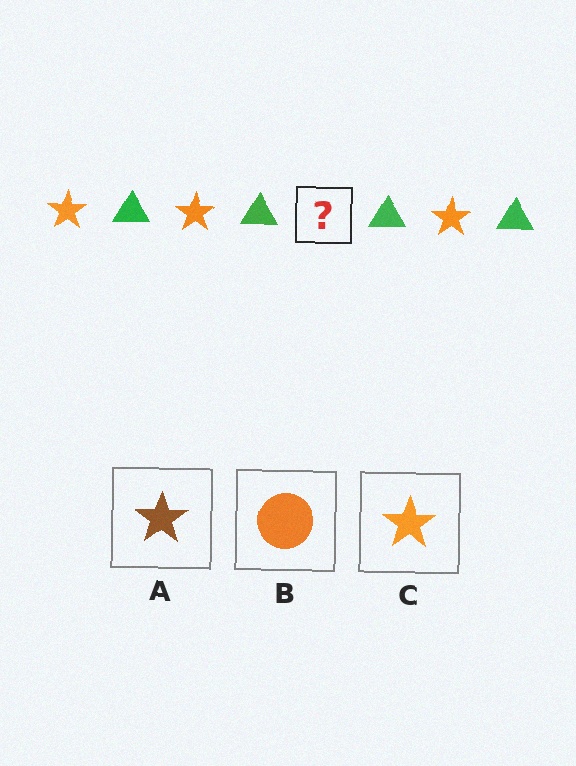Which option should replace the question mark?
Option C.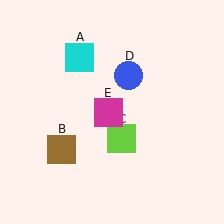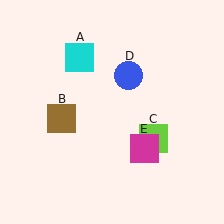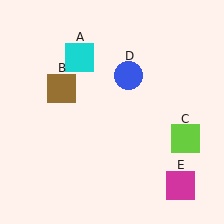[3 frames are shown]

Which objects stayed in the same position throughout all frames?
Cyan square (object A) and blue circle (object D) remained stationary.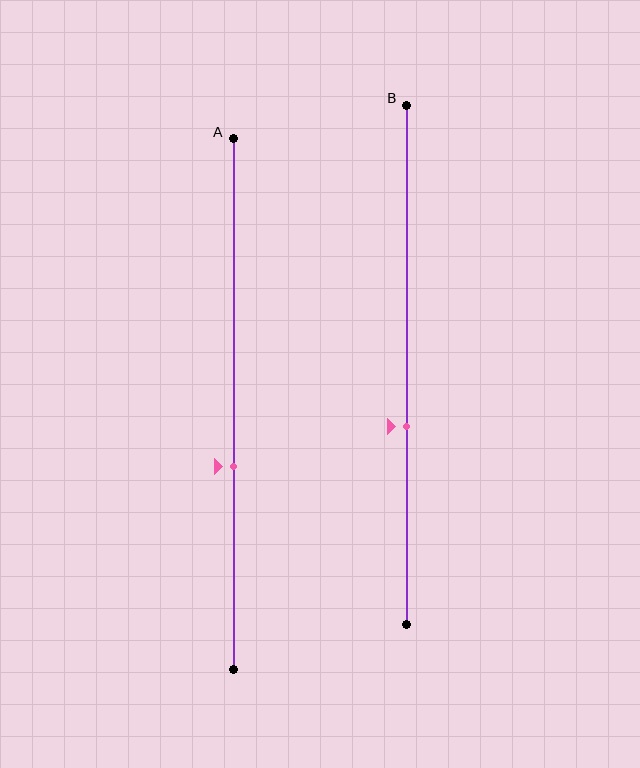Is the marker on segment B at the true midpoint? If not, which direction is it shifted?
No, the marker on segment B is shifted downward by about 12% of the segment length.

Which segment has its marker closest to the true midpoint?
Segment A has its marker closest to the true midpoint.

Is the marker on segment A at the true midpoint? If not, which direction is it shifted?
No, the marker on segment A is shifted downward by about 12% of the segment length.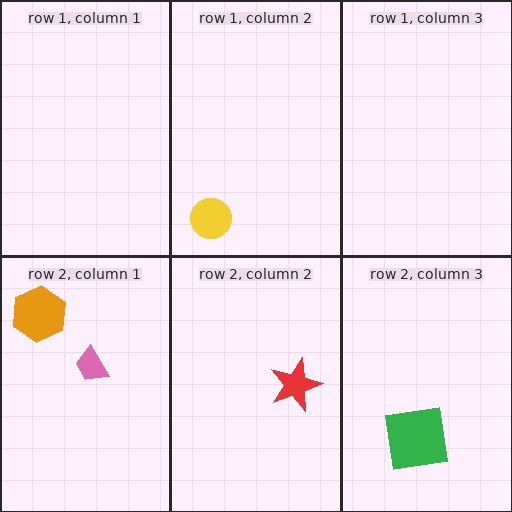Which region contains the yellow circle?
The row 1, column 2 region.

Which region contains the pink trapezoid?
The row 2, column 1 region.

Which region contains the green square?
The row 2, column 3 region.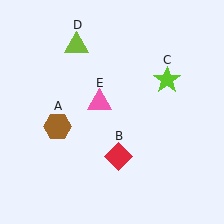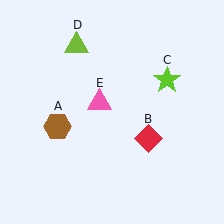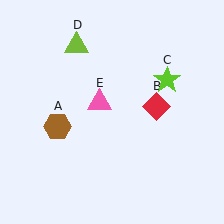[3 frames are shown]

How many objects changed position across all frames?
1 object changed position: red diamond (object B).